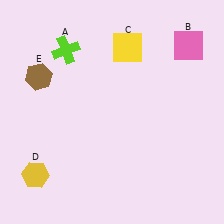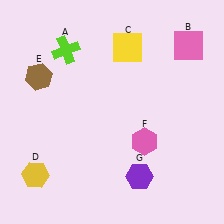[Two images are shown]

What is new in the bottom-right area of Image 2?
A pink hexagon (F) was added in the bottom-right area of Image 2.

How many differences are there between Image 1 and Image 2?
There are 2 differences between the two images.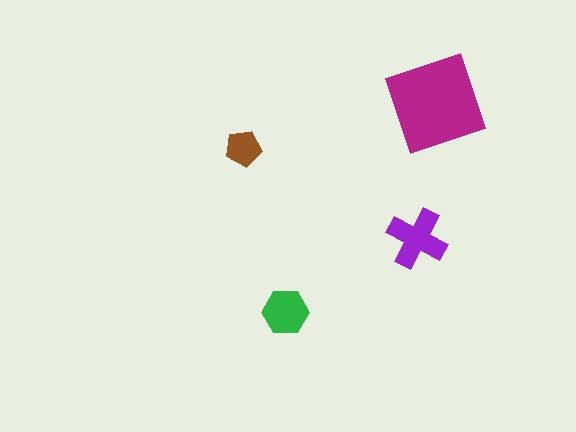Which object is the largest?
The magenta diamond.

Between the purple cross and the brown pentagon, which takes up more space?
The purple cross.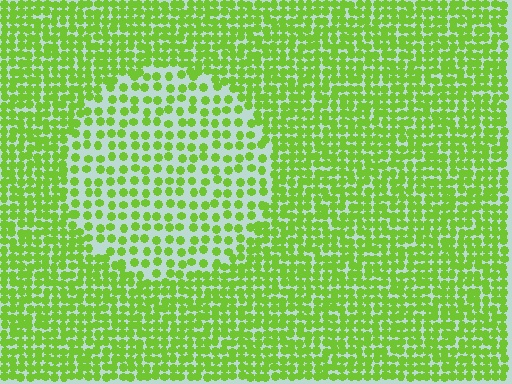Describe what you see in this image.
The image contains small lime elements arranged at two different densities. A circle-shaped region is visible where the elements are less densely packed than the surrounding area.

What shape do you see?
I see a circle.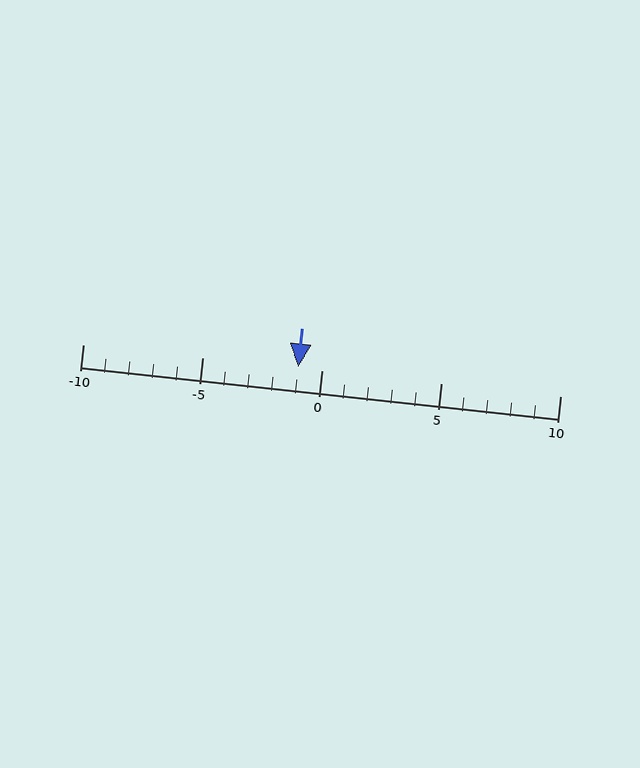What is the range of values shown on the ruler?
The ruler shows values from -10 to 10.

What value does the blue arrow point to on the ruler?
The blue arrow points to approximately -1.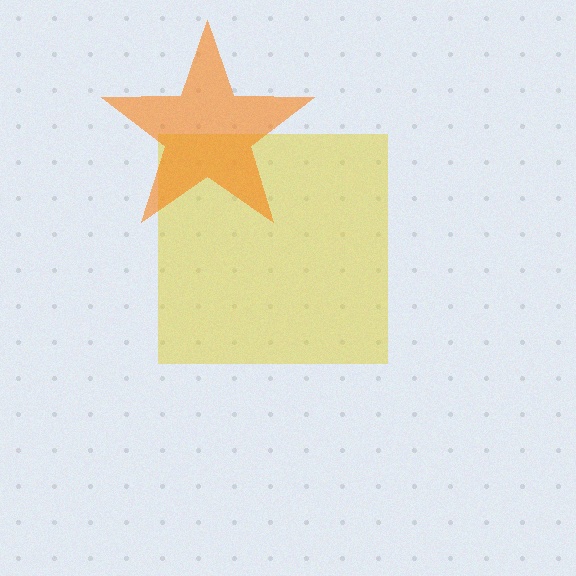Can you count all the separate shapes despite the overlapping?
Yes, there are 2 separate shapes.